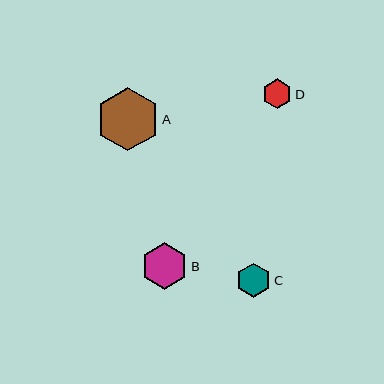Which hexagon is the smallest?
Hexagon D is the smallest with a size of approximately 30 pixels.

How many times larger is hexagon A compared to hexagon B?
Hexagon A is approximately 1.3 times the size of hexagon B.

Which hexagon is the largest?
Hexagon A is the largest with a size of approximately 63 pixels.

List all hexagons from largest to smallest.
From largest to smallest: A, B, C, D.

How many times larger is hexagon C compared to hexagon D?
Hexagon C is approximately 1.1 times the size of hexagon D.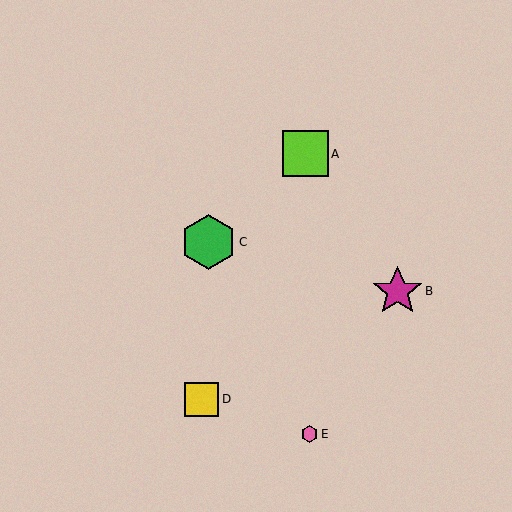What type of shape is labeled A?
Shape A is a lime square.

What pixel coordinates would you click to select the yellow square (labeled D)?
Click at (202, 399) to select the yellow square D.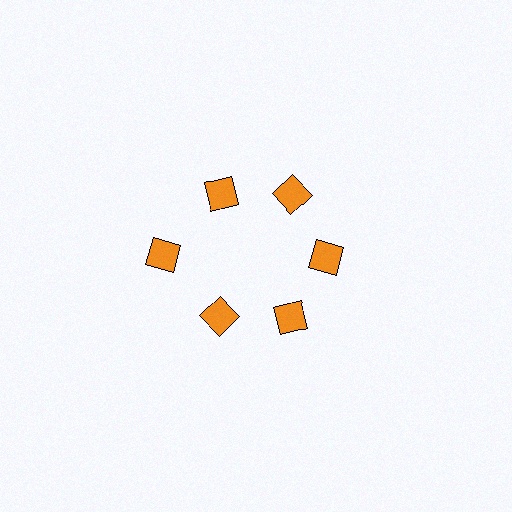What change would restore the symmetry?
The symmetry would be restored by moving it inward, back onto the ring so that all 6 squares sit at equal angles and equal distance from the center.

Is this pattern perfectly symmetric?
No. The 6 orange squares are arranged in a ring, but one element near the 9 o'clock position is pushed outward from the center, breaking the 6-fold rotational symmetry.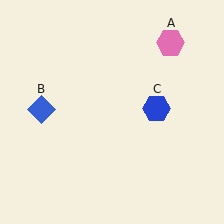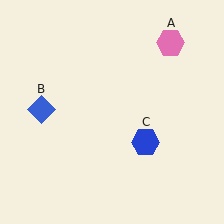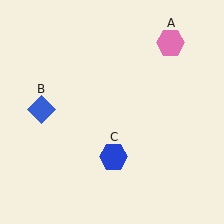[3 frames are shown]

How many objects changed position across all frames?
1 object changed position: blue hexagon (object C).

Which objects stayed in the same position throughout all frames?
Pink hexagon (object A) and blue diamond (object B) remained stationary.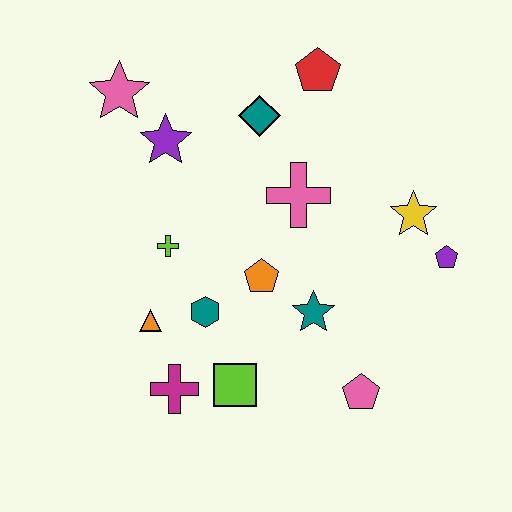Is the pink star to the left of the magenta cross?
Yes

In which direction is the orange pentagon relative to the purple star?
The orange pentagon is below the purple star.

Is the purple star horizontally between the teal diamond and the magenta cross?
No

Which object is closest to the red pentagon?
The teal diamond is closest to the red pentagon.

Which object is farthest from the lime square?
The red pentagon is farthest from the lime square.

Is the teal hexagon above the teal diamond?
No